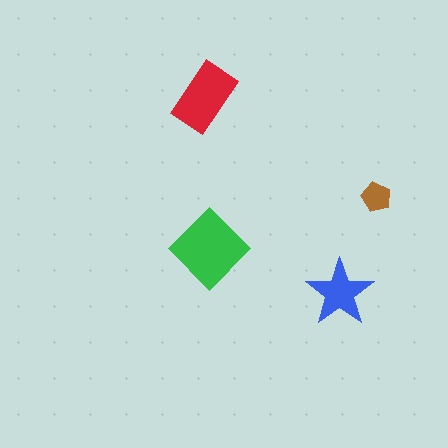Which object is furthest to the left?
The red rectangle is leftmost.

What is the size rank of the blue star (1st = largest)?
3rd.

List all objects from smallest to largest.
The brown pentagon, the blue star, the red rectangle, the green diamond.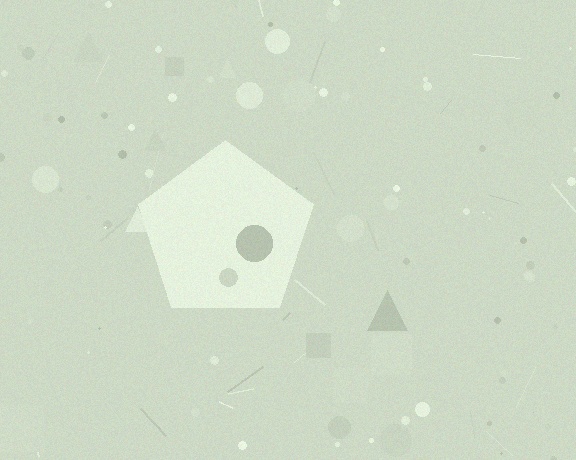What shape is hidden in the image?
A pentagon is hidden in the image.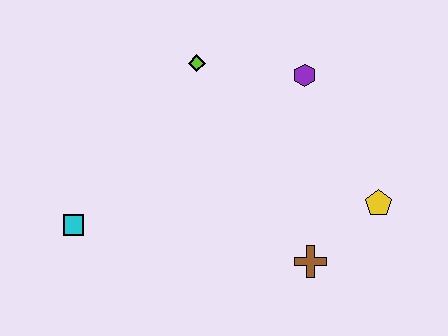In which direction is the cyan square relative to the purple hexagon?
The cyan square is to the left of the purple hexagon.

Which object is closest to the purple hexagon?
The lime diamond is closest to the purple hexagon.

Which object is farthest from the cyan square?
The yellow pentagon is farthest from the cyan square.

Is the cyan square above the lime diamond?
No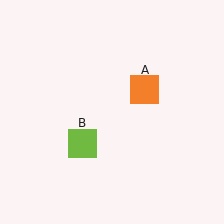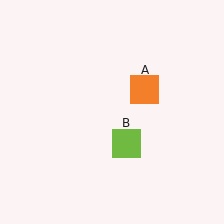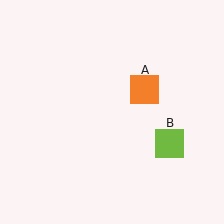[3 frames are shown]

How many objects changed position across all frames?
1 object changed position: lime square (object B).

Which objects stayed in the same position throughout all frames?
Orange square (object A) remained stationary.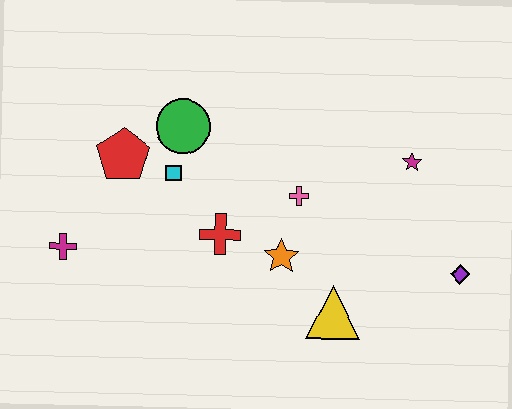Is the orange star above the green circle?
No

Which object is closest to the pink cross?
The orange star is closest to the pink cross.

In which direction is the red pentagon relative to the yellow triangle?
The red pentagon is to the left of the yellow triangle.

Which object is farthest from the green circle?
The purple diamond is farthest from the green circle.